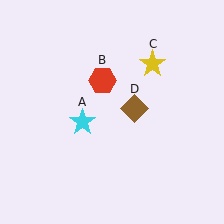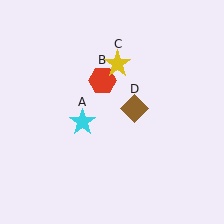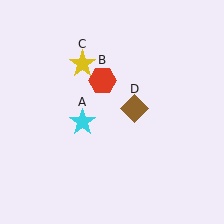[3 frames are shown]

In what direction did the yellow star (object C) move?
The yellow star (object C) moved left.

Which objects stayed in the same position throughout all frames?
Cyan star (object A) and red hexagon (object B) and brown diamond (object D) remained stationary.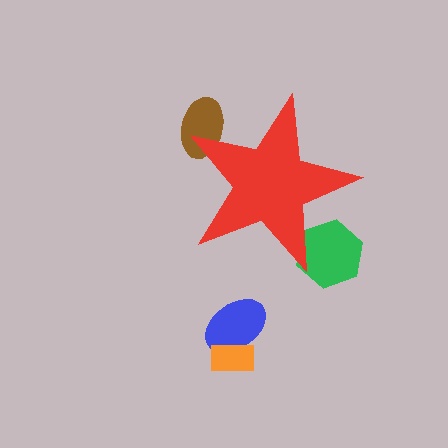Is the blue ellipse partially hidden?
No, the blue ellipse is fully visible.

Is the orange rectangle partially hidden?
No, the orange rectangle is fully visible.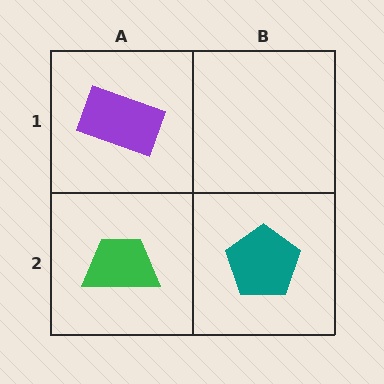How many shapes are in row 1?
1 shape.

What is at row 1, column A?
A purple rectangle.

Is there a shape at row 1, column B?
No, that cell is empty.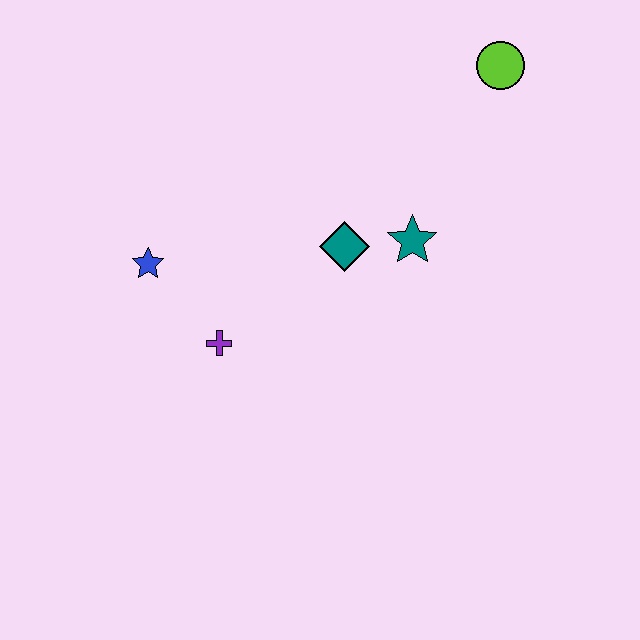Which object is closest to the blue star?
The purple cross is closest to the blue star.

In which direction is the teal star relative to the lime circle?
The teal star is below the lime circle.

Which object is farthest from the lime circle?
The blue star is farthest from the lime circle.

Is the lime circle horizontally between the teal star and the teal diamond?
No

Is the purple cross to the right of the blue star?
Yes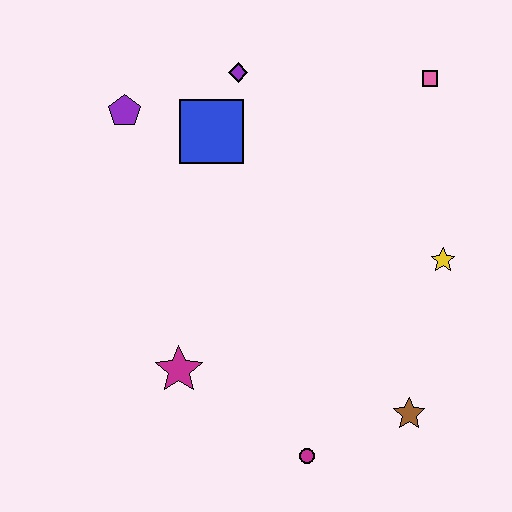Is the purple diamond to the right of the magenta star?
Yes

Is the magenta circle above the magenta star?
No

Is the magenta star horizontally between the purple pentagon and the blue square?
Yes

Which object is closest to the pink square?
The yellow star is closest to the pink square.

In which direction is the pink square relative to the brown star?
The pink square is above the brown star.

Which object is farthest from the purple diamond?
The magenta circle is farthest from the purple diamond.